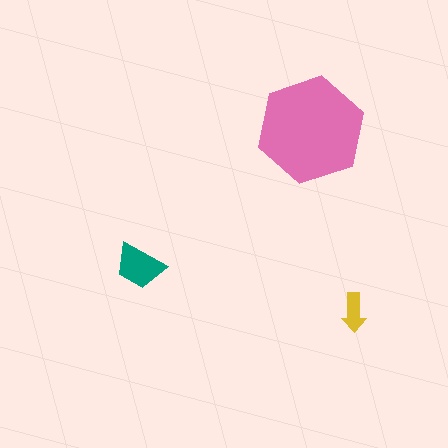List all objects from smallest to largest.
The yellow arrow, the teal trapezoid, the pink hexagon.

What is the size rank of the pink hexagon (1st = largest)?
1st.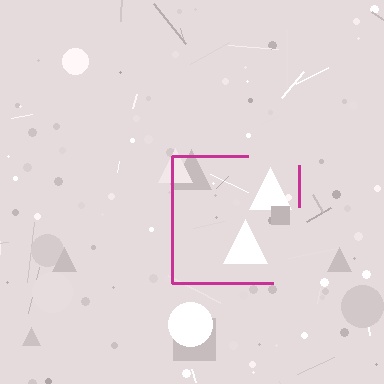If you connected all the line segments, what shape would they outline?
They would outline a square.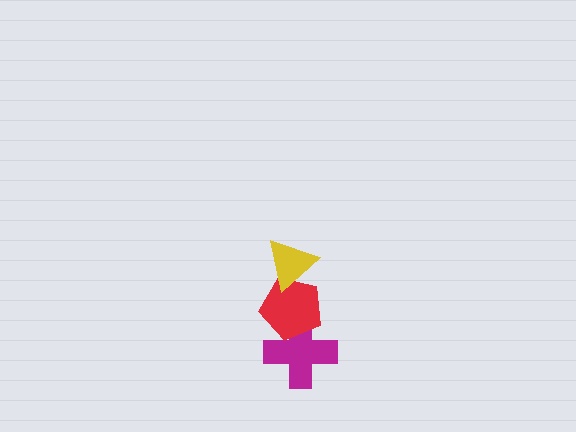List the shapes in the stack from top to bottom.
From top to bottom: the yellow triangle, the red pentagon, the magenta cross.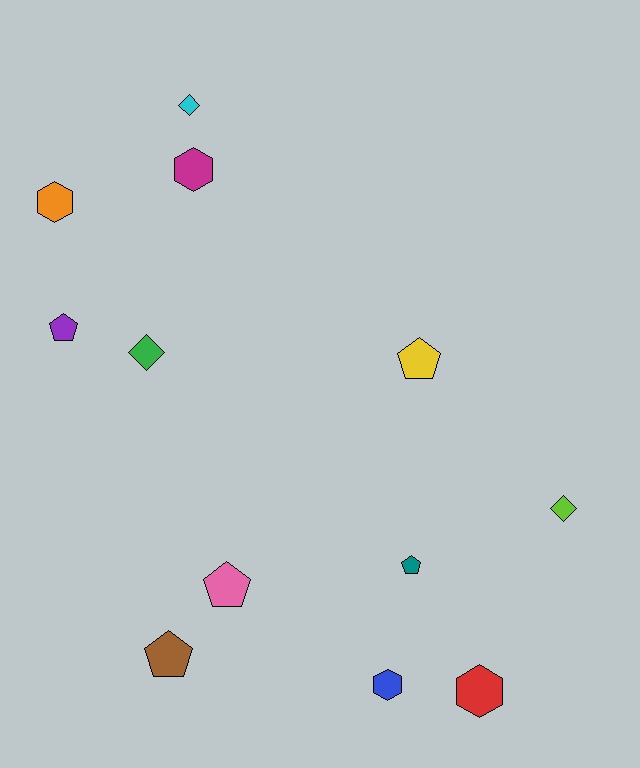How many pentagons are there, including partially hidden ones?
There are 5 pentagons.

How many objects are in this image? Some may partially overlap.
There are 12 objects.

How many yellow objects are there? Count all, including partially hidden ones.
There is 1 yellow object.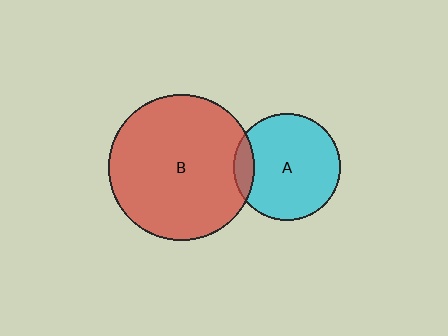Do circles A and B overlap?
Yes.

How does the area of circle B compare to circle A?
Approximately 1.9 times.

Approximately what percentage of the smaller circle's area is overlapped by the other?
Approximately 10%.